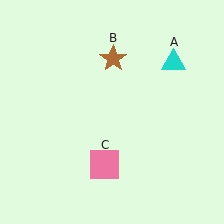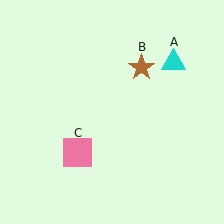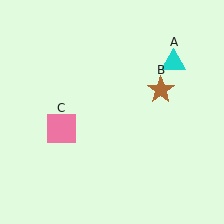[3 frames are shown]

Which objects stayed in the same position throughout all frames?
Cyan triangle (object A) remained stationary.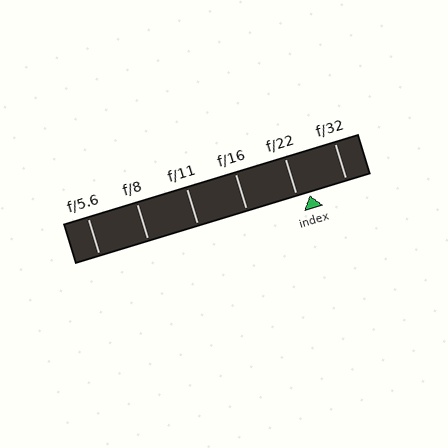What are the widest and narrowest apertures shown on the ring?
The widest aperture shown is f/5.6 and the narrowest is f/32.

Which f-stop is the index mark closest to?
The index mark is closest to f/22.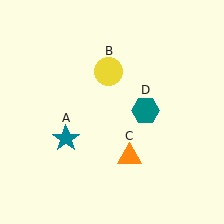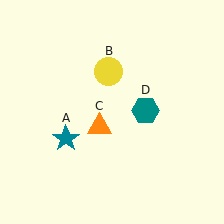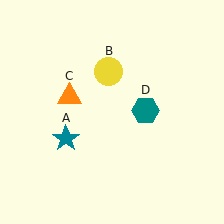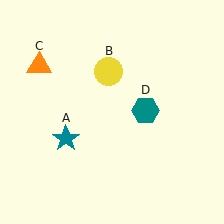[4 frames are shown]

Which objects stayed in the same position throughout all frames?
Teal star (object A) and yellow circle (object B) and teal hexagon (object D) remained stationary.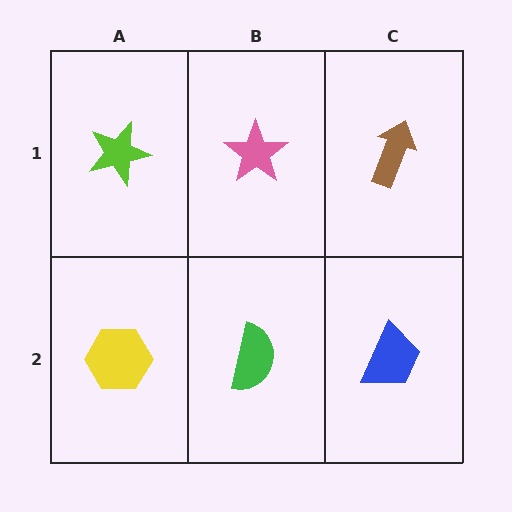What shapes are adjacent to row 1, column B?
A green semicircle (row 2, column B), a lime star (row 1, column A), a brown arrow (row 1, column C).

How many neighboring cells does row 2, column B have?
3.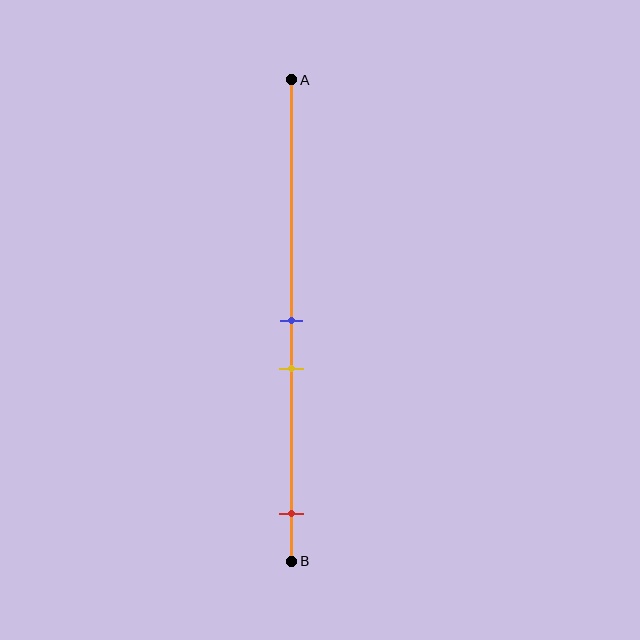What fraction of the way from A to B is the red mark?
The red mark is approximately 90% (0.9) of the way from A to B.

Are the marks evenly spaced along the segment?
No, the marks are not evenly spaced.